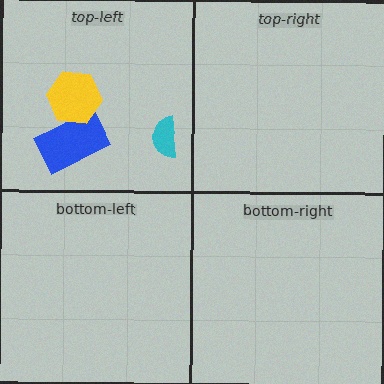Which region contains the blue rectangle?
The top-left region.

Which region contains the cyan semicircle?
The top-left region.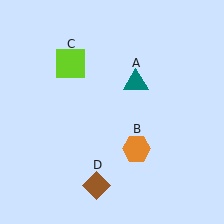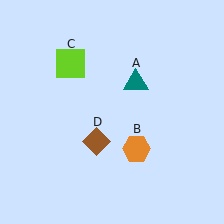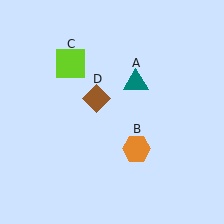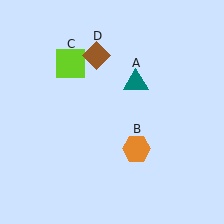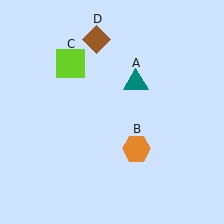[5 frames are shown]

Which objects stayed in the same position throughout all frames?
Teal triangle (object A) and orange hexagon (object B) and lime square (object C) remained stationary.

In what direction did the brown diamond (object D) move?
The brown diamond (object D) moved up.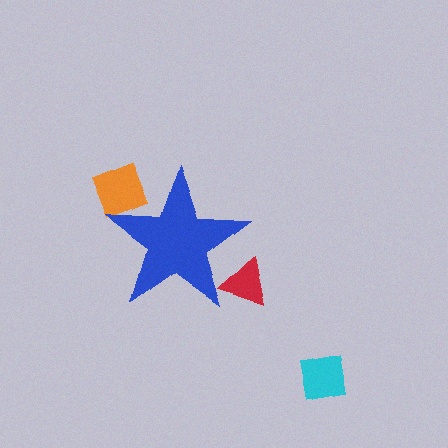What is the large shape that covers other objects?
A blue star.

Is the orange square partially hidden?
Yes, the orange square is partially hidden behind the blue star.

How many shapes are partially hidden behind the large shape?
2 shapes are partially hidden.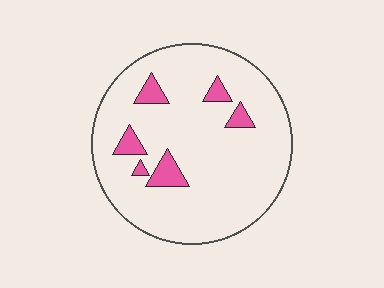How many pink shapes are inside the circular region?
6.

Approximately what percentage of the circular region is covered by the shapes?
Approximately 10%.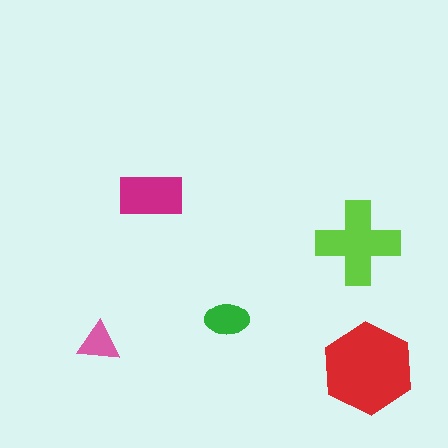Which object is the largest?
The red hexagon.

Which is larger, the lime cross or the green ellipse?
The lime cross.